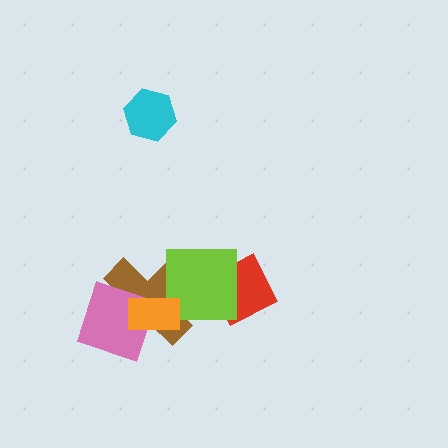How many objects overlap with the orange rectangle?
2 objects overlap with the orange rectangle.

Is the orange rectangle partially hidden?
No, no other shape covers it.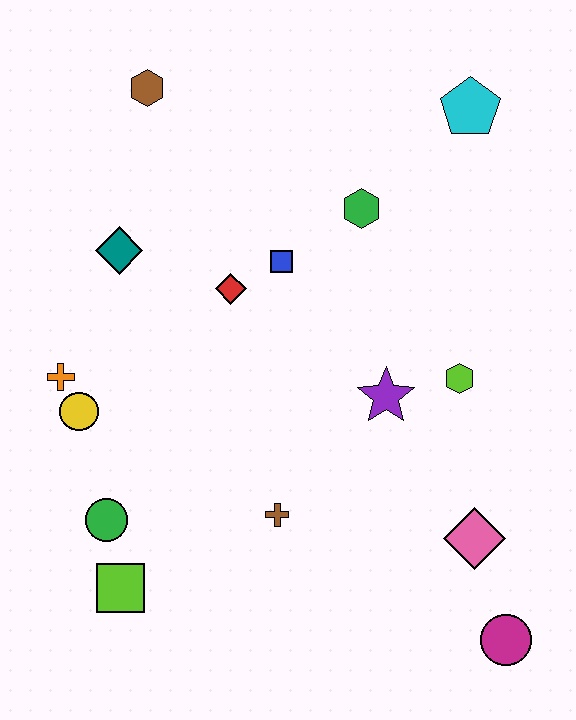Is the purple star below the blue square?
Yes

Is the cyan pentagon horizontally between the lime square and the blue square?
No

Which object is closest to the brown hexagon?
The teal diamond is closest to the brown hexagon.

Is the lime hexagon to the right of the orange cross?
Yes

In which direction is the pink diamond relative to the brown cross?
The pink diamond is to the right of the brown cross.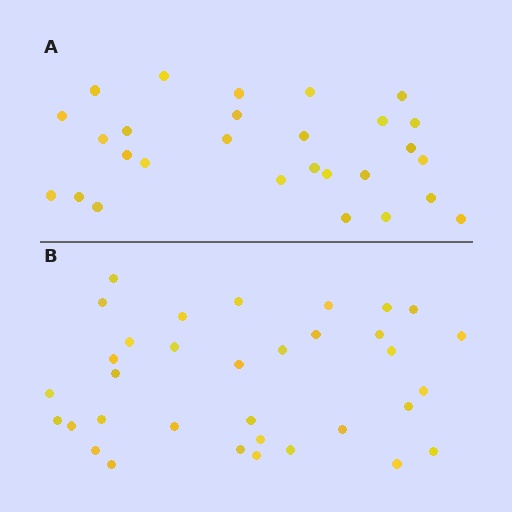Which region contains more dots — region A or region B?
Region B (the bottom region) has more dots.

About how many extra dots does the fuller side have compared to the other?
Region B has about 6 more dots than region A.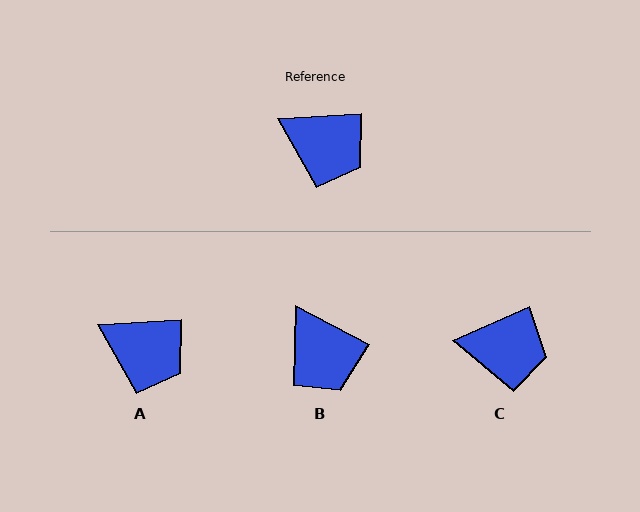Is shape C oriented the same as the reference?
No, it is off by about 21 degrees.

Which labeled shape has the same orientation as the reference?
A.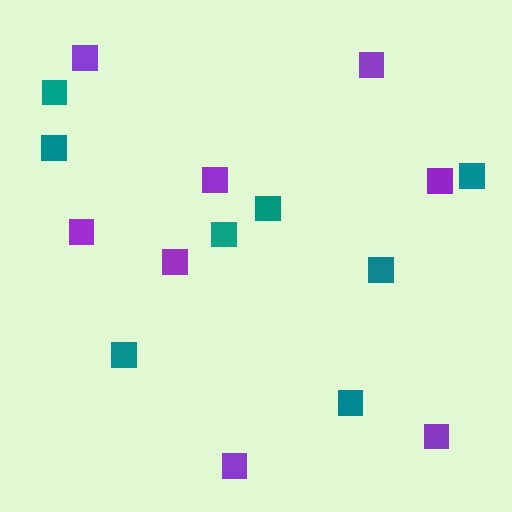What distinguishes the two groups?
There are 2 groups: one group of teal squares (8) and one group of purple squares (8).